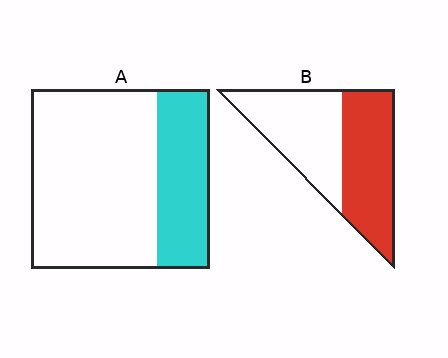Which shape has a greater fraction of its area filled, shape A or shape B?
Shape B.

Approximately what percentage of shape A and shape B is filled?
A is approximately 30% and B is approximately 50%.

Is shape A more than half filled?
No.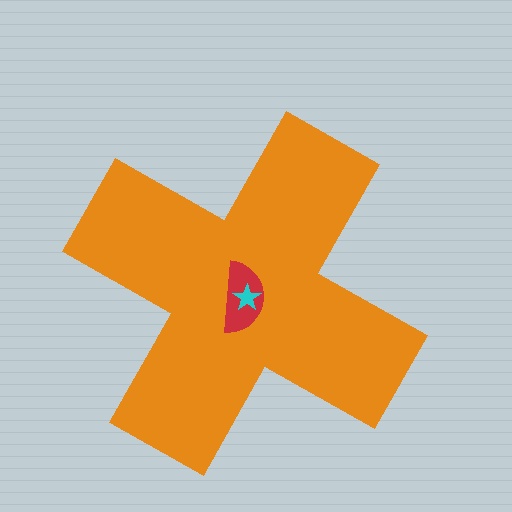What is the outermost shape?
The orange cross.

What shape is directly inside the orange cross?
The red semicircle.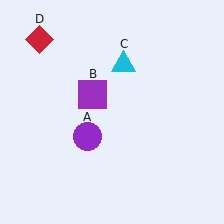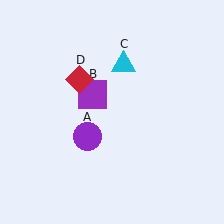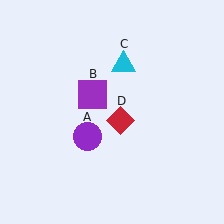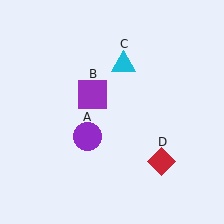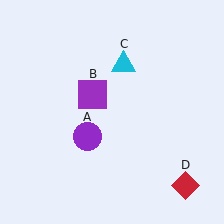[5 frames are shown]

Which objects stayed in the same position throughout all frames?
Purple circle (object A) and purple square (object B) and cyan triangle (object C) remained stationary.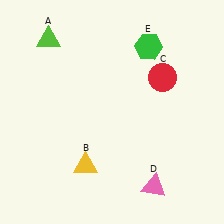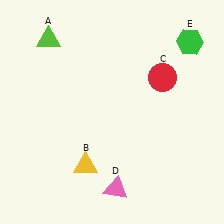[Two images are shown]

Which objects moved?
The objects that moved are: the pink triangle (D), the green hexagon (E).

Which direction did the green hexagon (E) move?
The green hexagon (E) moved right.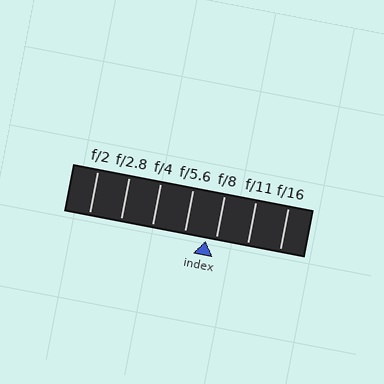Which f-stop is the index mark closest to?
The index mark is closest to f/8.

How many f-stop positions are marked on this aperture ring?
There are 7 f-stop positions marked.